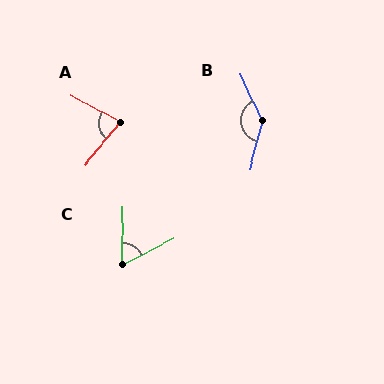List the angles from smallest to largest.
C (62°), A (79°), B (141°).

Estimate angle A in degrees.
Approximately 79 degrees.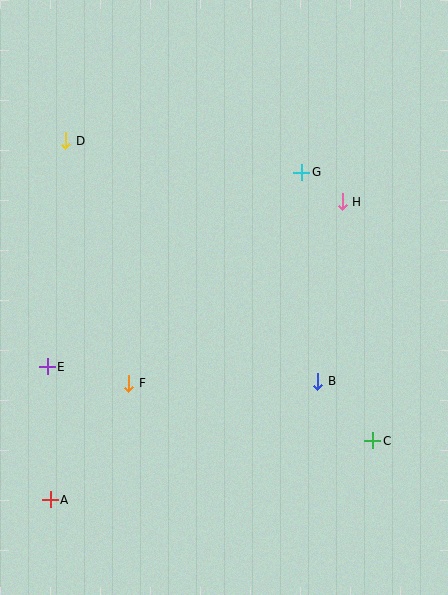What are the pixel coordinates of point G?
Point G is at (302, 172).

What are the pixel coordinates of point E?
Point E is at (47, 366).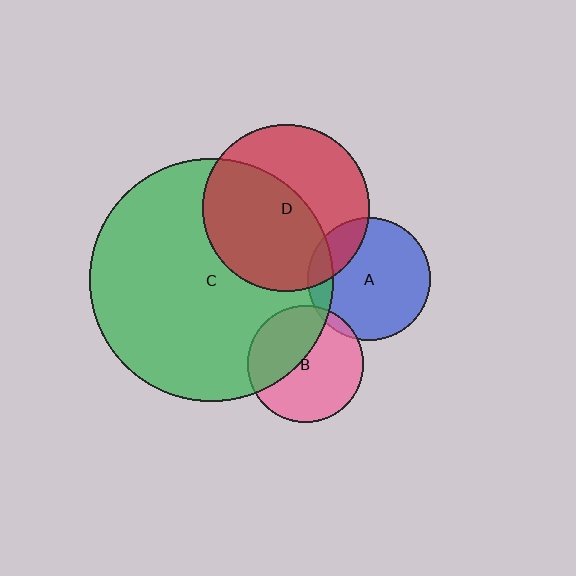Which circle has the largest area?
Circle C (green).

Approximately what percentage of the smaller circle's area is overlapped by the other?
Approximately 20%.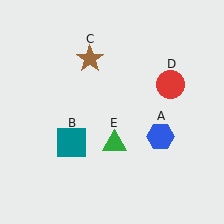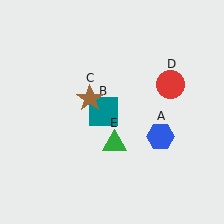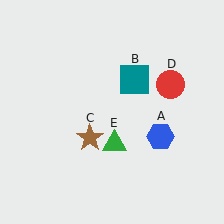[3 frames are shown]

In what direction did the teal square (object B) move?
The teal square (object B) moved up and to the right.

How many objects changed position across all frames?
2 objects changed position: teal square (object B), brown star (object C).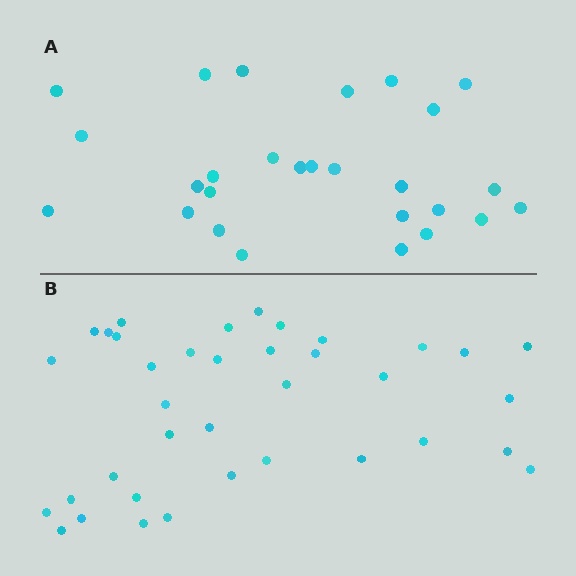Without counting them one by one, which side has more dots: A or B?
Region B (the bottom region) has more dots.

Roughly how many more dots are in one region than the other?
Region B has roughly 10 or so more dots than region A.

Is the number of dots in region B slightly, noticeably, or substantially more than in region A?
Region B has noticeably more, but not dramatically so. The ratio is roughly 1.4 to 1.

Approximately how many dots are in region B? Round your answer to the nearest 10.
About 40 dots. (The exact count is 37, which rounds to 40.)